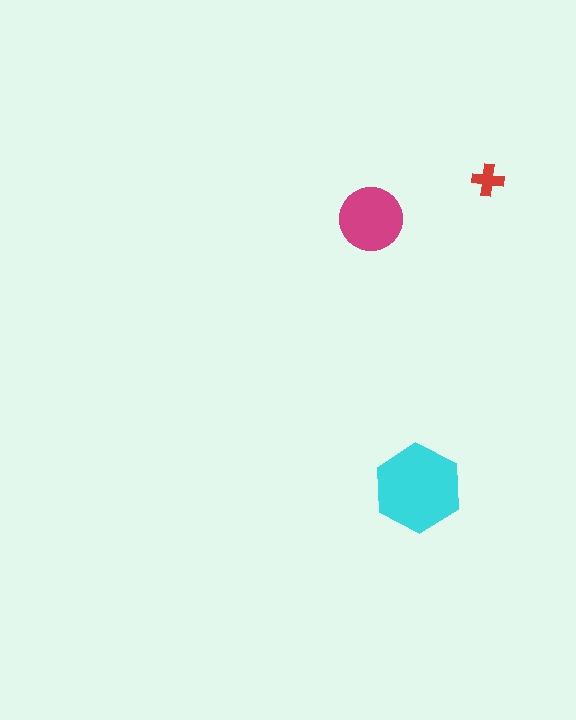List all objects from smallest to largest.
The red cross, the magenta circle, the cyan hexagon.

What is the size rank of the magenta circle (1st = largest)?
2nd.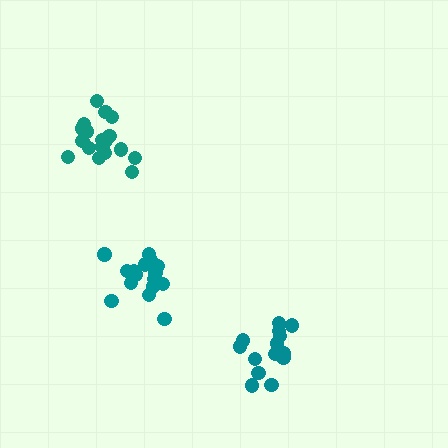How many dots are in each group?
Group 1: 18 dots, Group 2: 18 dots, Group 3: 14 dots (50 total).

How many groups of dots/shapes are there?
There are 3 groups.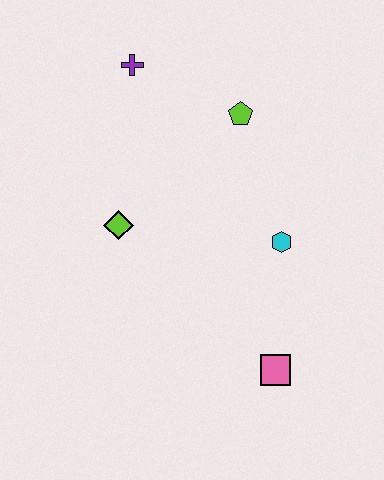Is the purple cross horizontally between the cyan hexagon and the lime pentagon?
No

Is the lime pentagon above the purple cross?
No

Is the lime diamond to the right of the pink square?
No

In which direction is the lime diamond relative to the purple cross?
The lime diamond is below the purple cross.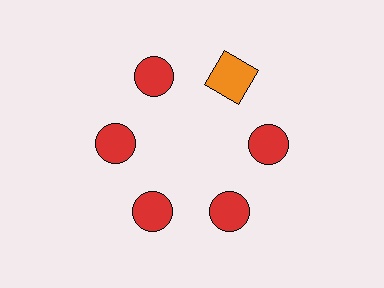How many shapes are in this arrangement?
There are 6 shapes arranged in a ring pattern.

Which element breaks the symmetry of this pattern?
The orange square at roughly the 1 o'clock position breaks the symmetry. All other shapes are red circles.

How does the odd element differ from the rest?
It differs in both color (orange instead of red) and shape (square instead of circle).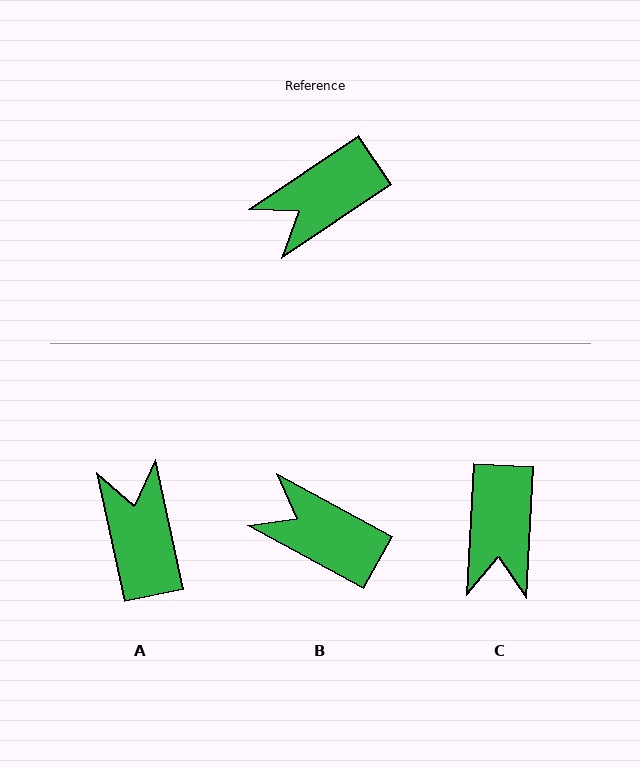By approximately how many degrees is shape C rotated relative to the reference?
Approximately 53 degrees counter-clockwise.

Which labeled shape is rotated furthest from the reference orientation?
A, about 112 degrees away.